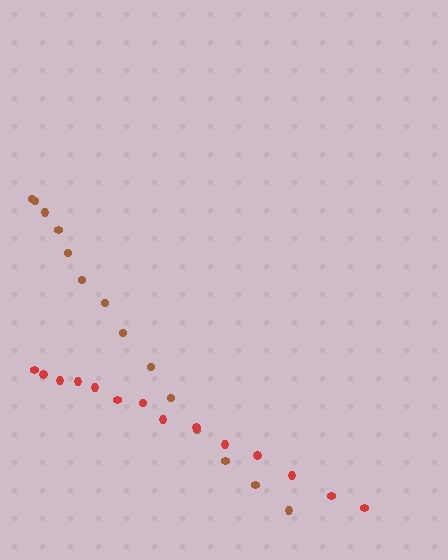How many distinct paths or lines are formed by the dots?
There are 2 distinct paths.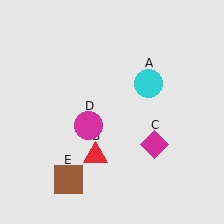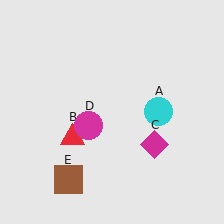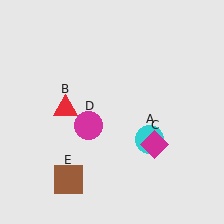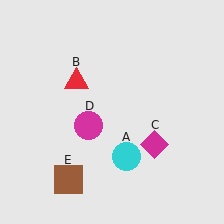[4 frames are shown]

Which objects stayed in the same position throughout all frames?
Magenta diamond (object C) and magenta circle (object D) and brown square (object E) remained stationary.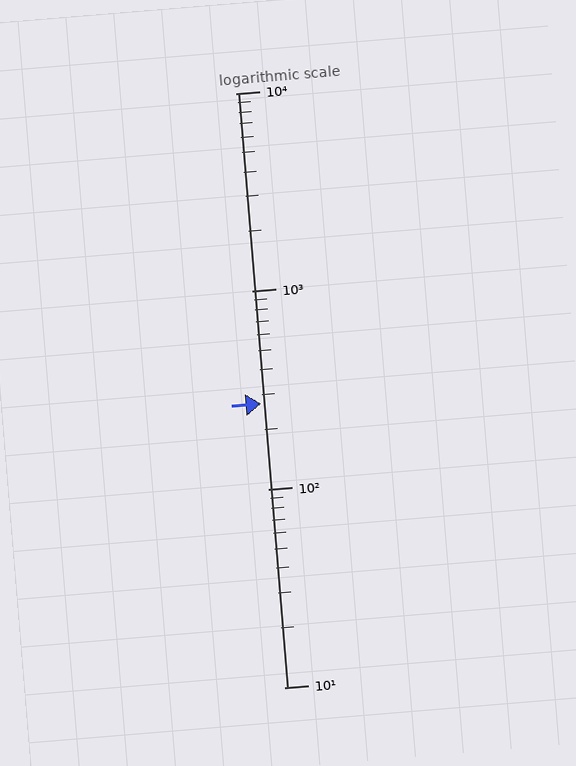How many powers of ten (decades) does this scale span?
The scale spans 3 decades, from 10 to 10000.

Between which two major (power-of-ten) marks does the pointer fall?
The pointer is between 100 and 1000.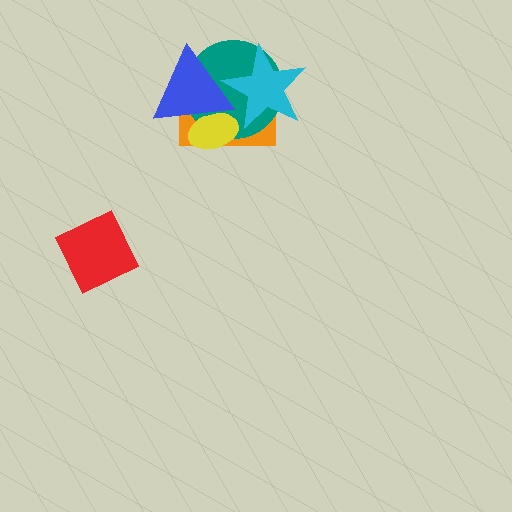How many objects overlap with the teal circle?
4 objects overlap with the teal circle.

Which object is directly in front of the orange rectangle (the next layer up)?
The teal circle is directly in front of the orange rectangle.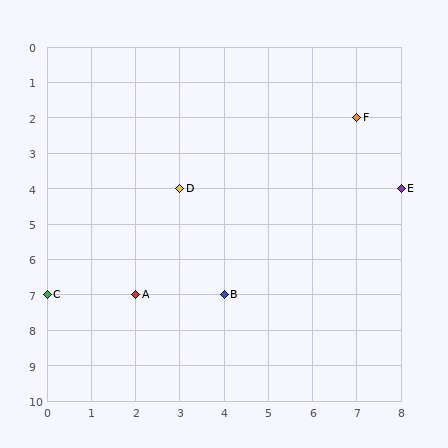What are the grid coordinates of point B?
Point B is at grid coordinates (4, 7).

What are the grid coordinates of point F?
Point F is at grid coordinates (7, 2).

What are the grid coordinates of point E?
Point E is at grid coordinates (8, 4).